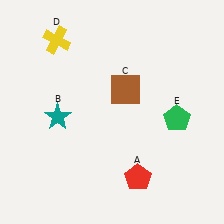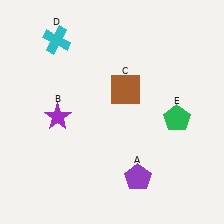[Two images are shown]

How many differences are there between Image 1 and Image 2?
There are 3 differences between the two images.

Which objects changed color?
A changed from red to purple. B changed from teal to purple. D changed from yellow to cyan.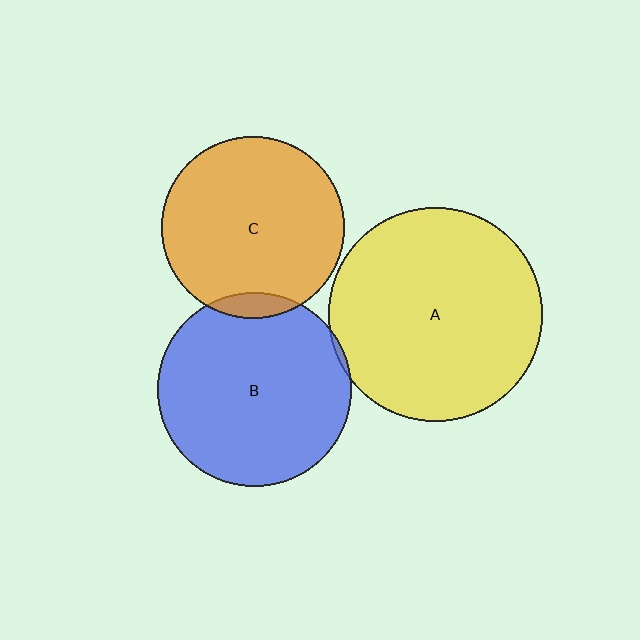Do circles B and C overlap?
Yes.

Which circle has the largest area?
Circle A (yellow).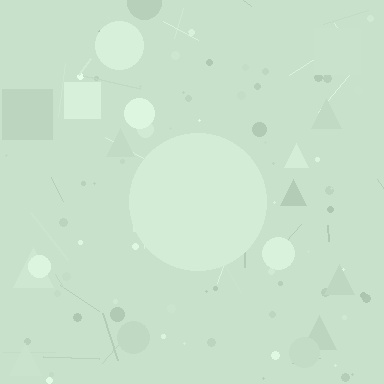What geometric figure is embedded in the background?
A circle is embedded in the background.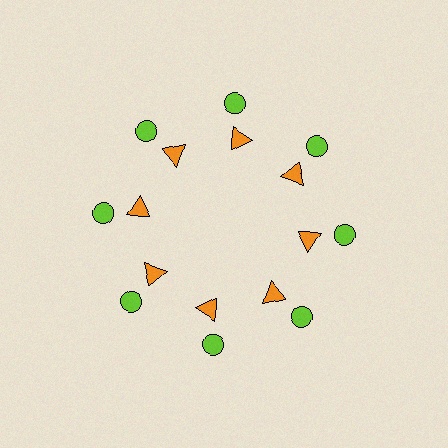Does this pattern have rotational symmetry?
Yes, this pattern has 8-fold rotational symmetry. It looks the same after rotating 45 degrees around the center.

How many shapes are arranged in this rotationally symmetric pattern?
There are 16 shapes, arranged in 8 groups of 2.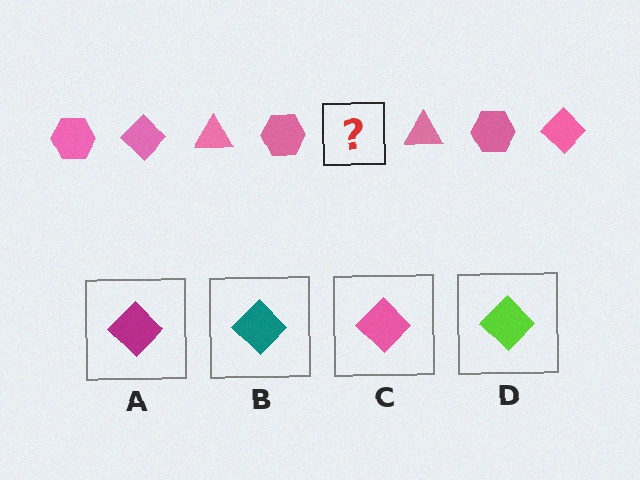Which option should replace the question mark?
Option C.